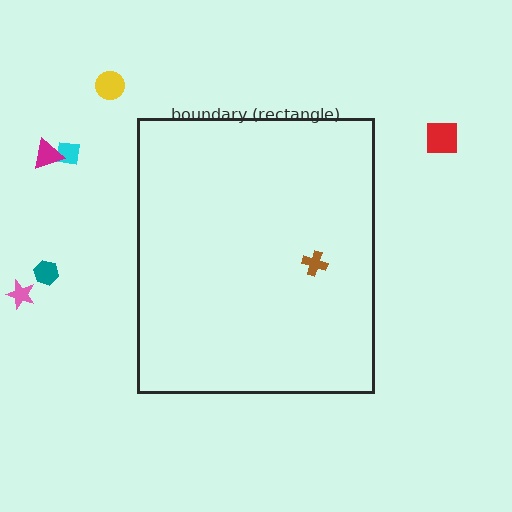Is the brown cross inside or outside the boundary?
Inside.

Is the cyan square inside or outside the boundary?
Outside.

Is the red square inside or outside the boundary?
Outside.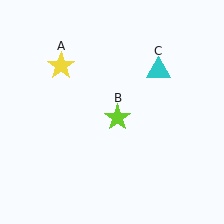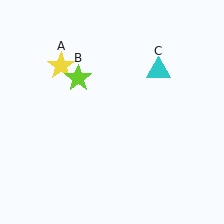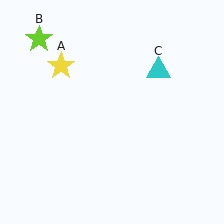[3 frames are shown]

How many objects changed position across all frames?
1 object changed position: lime star (object B).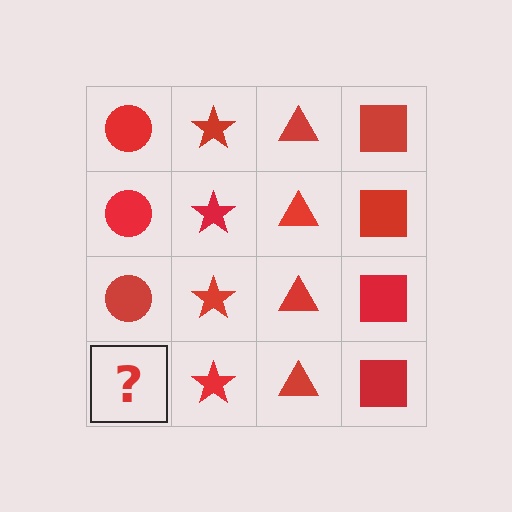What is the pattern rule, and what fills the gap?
The rule is that each column has a consistent shape. The gap should be filled with a red circle.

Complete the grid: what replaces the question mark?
The question mark should be replaced with a red circle.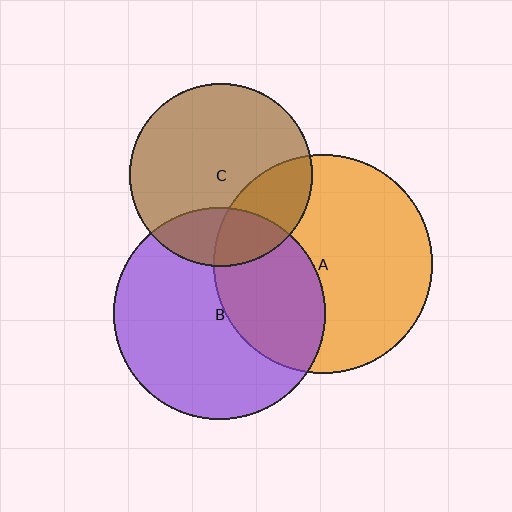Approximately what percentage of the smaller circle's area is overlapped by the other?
Approximately 25%.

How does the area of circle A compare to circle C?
Approximately 1.4 times.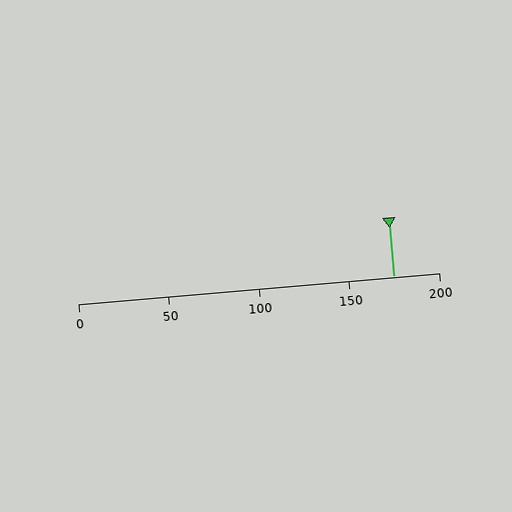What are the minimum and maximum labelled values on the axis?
The axis runs from 0 to 200.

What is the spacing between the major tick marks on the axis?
The major ticks are spaced 50 apart.